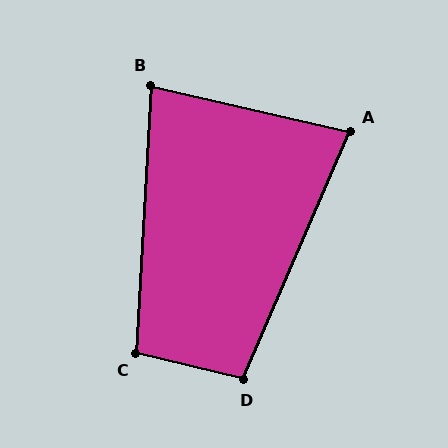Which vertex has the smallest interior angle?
A, at approximately 80 degrees.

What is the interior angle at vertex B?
Approximately 80 degrees (acute).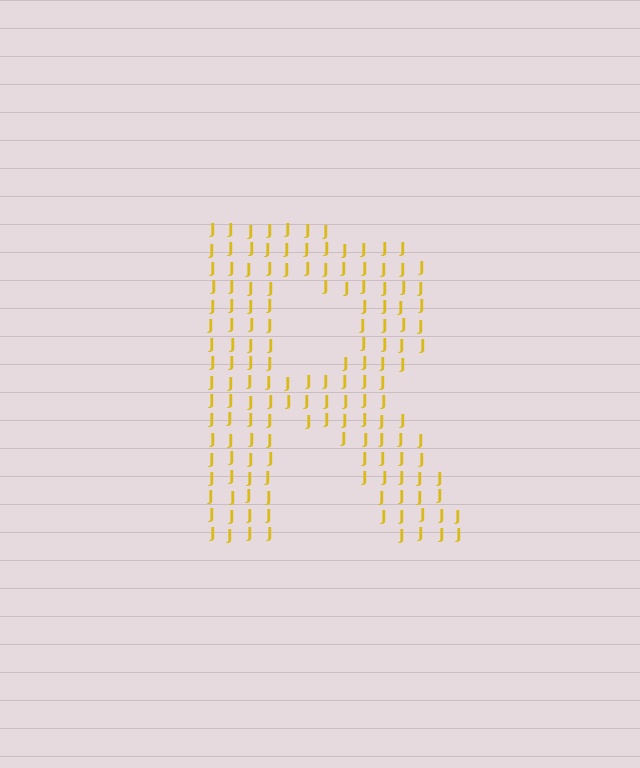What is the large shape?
The large shape is the letter R.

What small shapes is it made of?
It is made of small letter J's.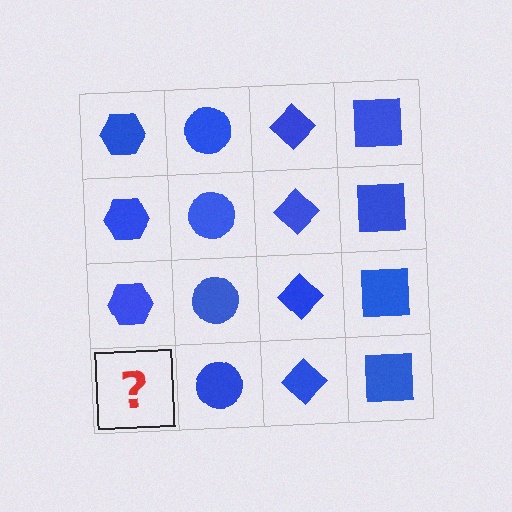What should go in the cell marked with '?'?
The missing cell should contain a blue hexagon.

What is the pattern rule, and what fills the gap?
The rule is that each column has a consistent shape. The gap should be filled with a blue hexagon.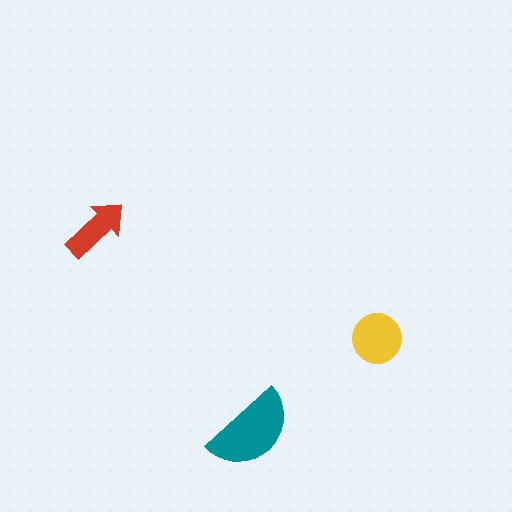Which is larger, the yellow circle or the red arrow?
The yellow circle.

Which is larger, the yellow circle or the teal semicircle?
The teal semicircle.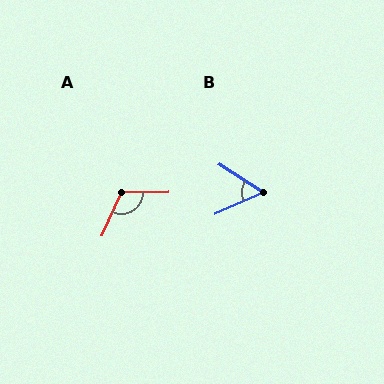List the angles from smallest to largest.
B (57°), A (115°).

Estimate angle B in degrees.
Approximately 57 degrees.